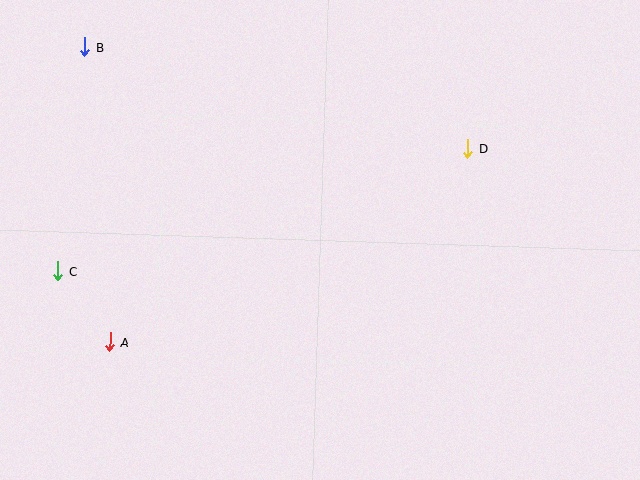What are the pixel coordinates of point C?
Point C is at (58, 271).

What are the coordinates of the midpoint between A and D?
The midpoint between A and D is at (289, 245).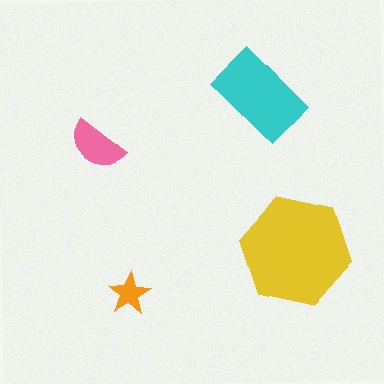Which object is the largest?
The yellow hexagon.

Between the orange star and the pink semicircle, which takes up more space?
The pink semicircle.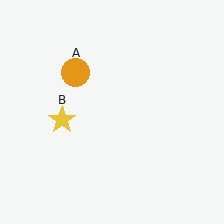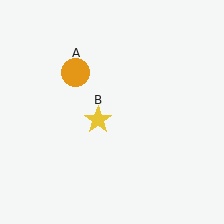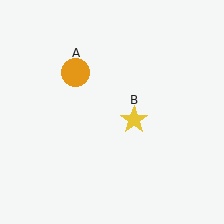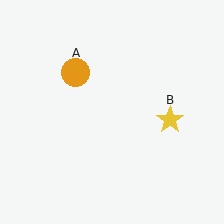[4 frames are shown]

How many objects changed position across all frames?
1 object changed position: yellow star (object B).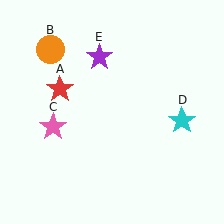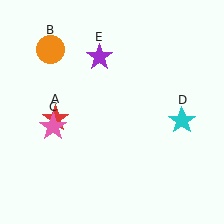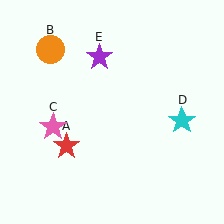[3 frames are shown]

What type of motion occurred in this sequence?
The red star (object A) rotated counterclockwise around the center of the scene.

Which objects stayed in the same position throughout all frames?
Orange circle (object B) and pink star (object C) and cyan star (object D) and purple star (object E) remained stationary.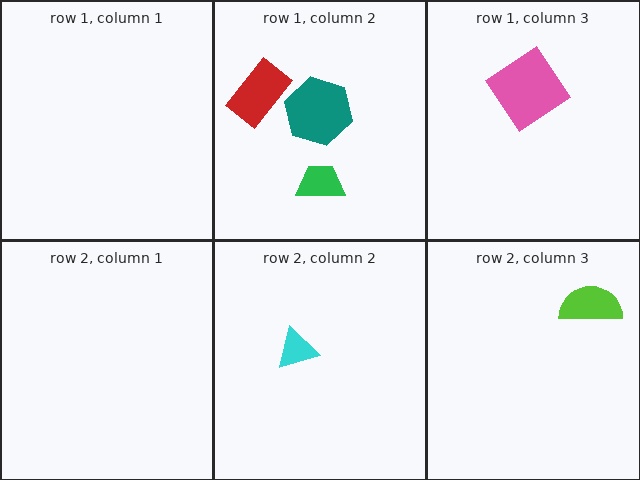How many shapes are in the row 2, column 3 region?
1.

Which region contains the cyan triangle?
The row 2, column 2 region.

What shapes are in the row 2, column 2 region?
The cyan triangle.